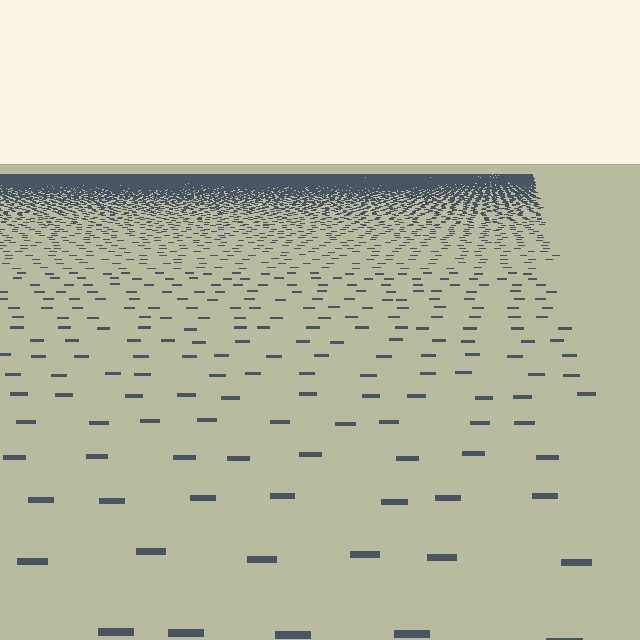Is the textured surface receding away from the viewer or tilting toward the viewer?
The surface is receding away from the viewer. Texture elements get smaller and denser toward the top.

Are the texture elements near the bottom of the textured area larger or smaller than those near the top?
Larger. Near the bottom, elements are closer to the viewer and appear at a bigger on-screen size.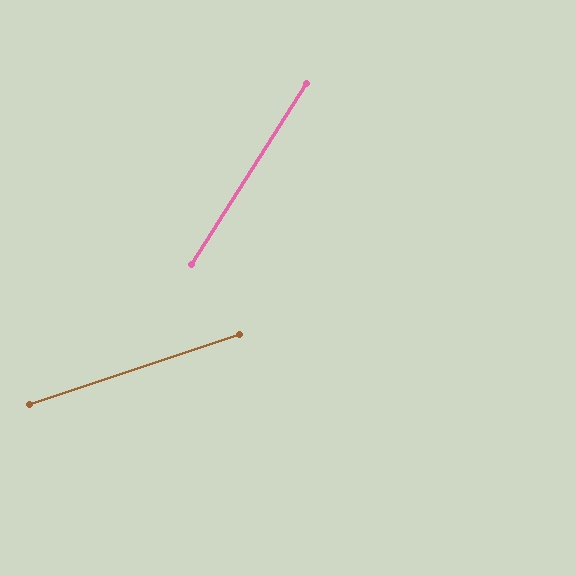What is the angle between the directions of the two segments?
Approximately 39 degrees.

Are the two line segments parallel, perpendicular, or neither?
Neither parallel nor perpendicular — they differ by about 39°.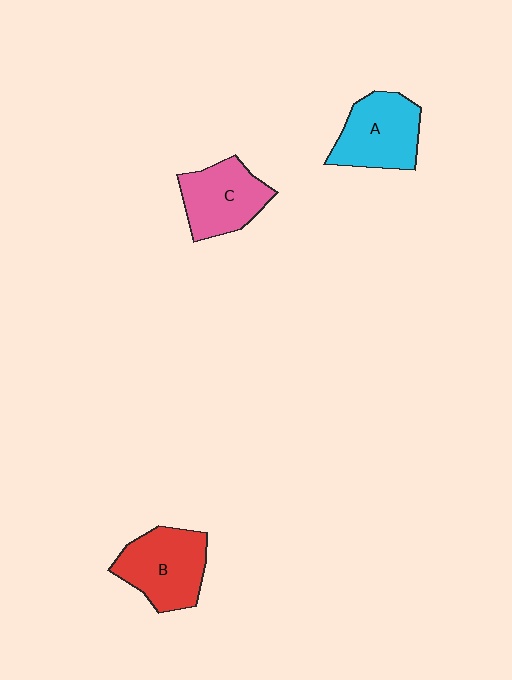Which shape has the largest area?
Shape B (red).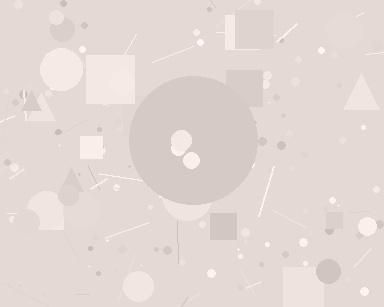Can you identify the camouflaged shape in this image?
The camouflaged shape is a circle.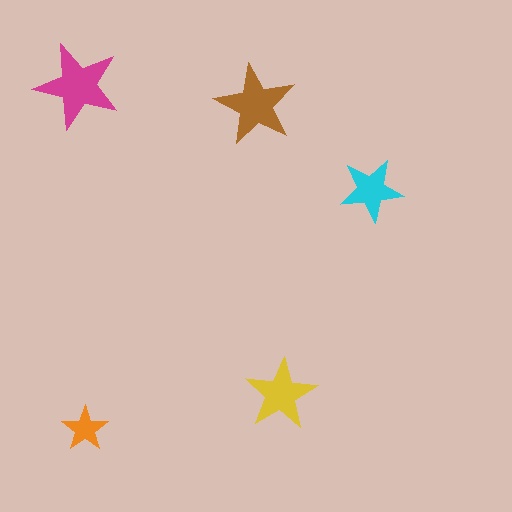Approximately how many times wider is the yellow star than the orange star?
About 1.5 times wider.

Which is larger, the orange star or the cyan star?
The cyan one.